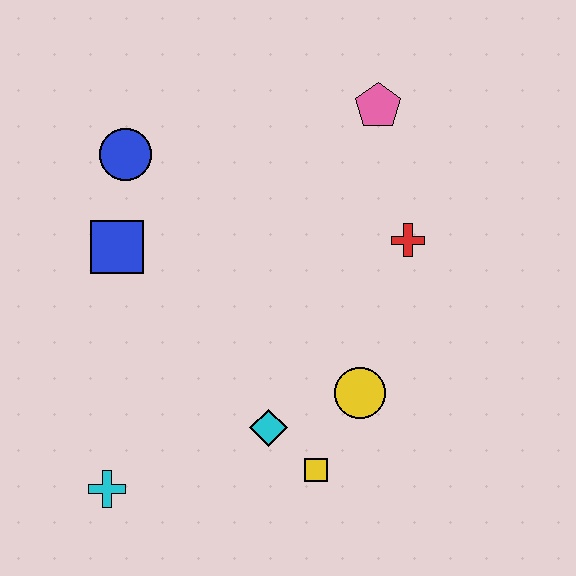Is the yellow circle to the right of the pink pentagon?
No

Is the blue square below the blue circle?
Yes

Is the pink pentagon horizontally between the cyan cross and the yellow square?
No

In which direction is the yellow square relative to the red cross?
The yellow square is below the red cross.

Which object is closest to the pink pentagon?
The red cross is closest to the pink pentagon.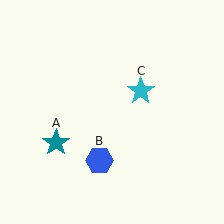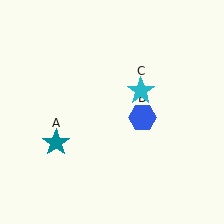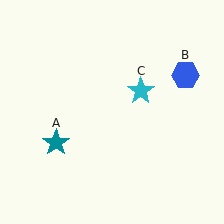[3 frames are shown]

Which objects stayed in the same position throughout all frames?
Teal star (object A) and cyan star (object C) remained stationary.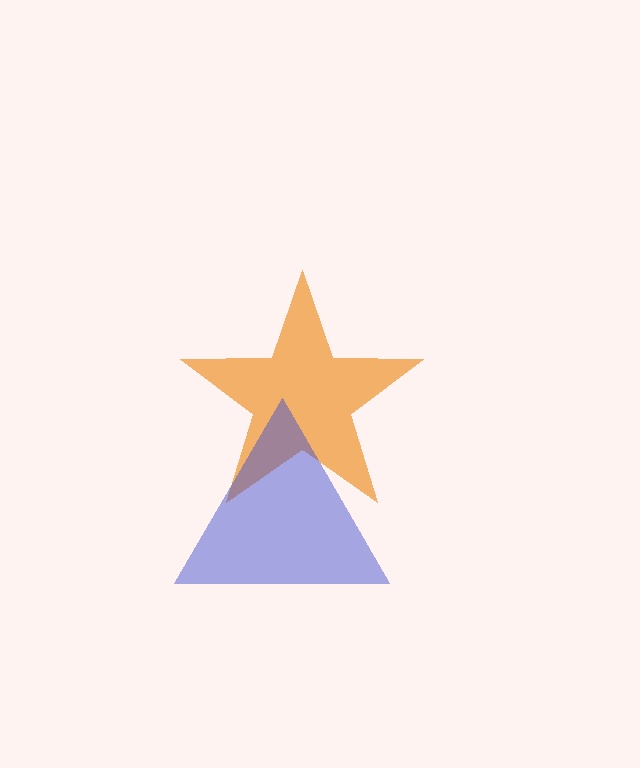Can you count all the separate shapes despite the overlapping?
Yes, there are 2 separate shapes.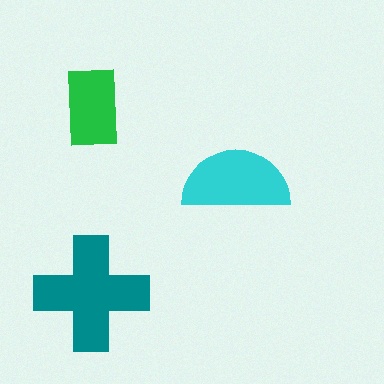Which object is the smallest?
The green rectangle.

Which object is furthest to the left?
The teal cross is leftmost.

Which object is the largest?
The teal cross.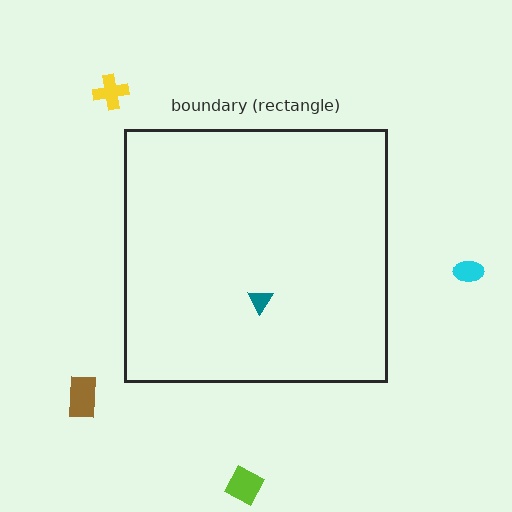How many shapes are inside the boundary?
1 inside, 4 outside.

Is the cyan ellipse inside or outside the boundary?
Outside.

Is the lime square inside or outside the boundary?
Outside.